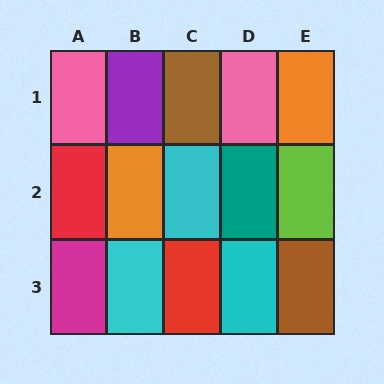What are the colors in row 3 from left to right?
Magenta, cyan, red, cyan, brown.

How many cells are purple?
1 cell is purple.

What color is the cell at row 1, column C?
Brown.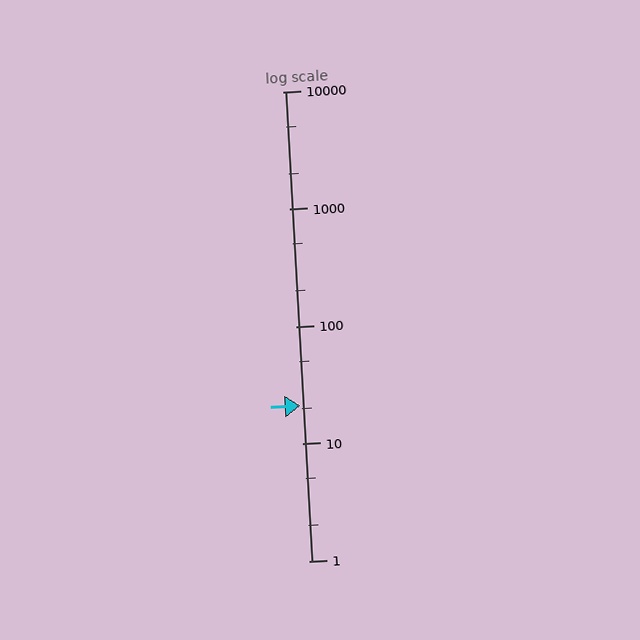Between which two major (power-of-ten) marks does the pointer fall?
The pointer is between 10 and 100.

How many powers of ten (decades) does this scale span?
The scale spans 4 decades, from 1 to 10000.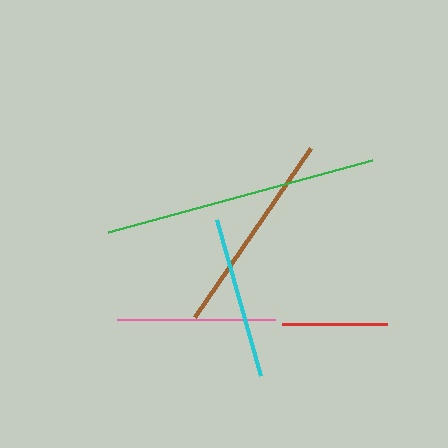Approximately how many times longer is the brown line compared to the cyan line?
The brown line is approximately 1.3 times the length of the cyan line.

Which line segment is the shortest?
The red line is the shortest at approximately 104 pixels.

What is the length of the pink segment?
The pink segment is approximately 158 pixels long.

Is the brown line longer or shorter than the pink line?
The brown line is longer than the pink line.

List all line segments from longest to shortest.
From longest to shortest: green, brown, cyan, pink, red.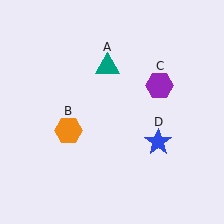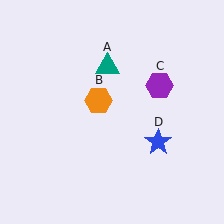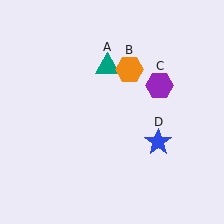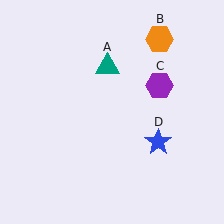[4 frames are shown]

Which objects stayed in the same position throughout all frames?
Teal triangle (object A) and purple hexagon (object C) and blue star (object D) remained stationary.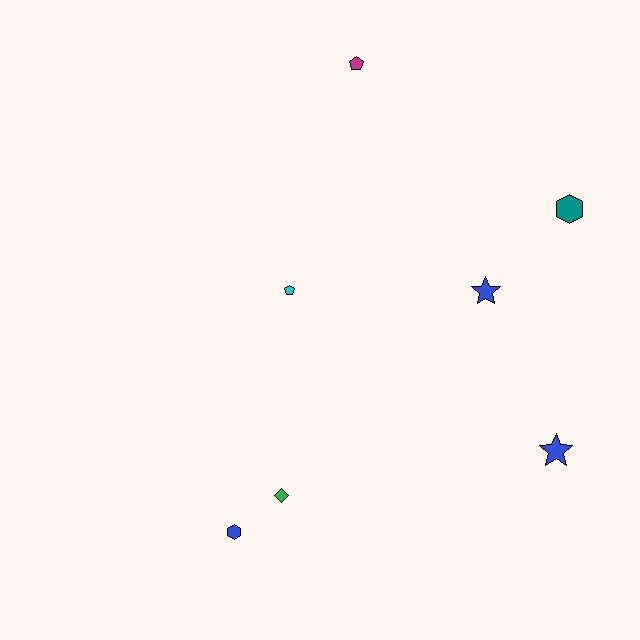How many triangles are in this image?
There are no triangles.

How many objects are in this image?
There are 7 objects.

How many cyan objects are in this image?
There is 1 cyan object.